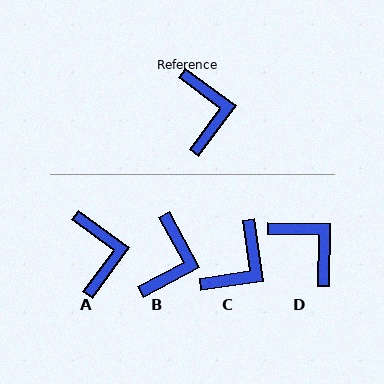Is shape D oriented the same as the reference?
No, it is off by about 35 degrees.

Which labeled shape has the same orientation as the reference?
A.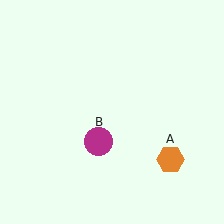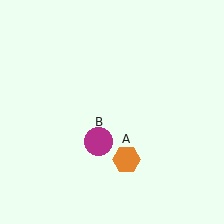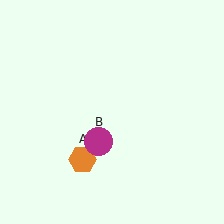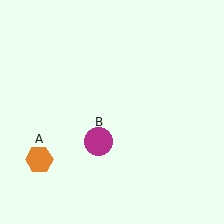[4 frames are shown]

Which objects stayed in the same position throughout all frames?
Magenta circle (object B) remained stationary.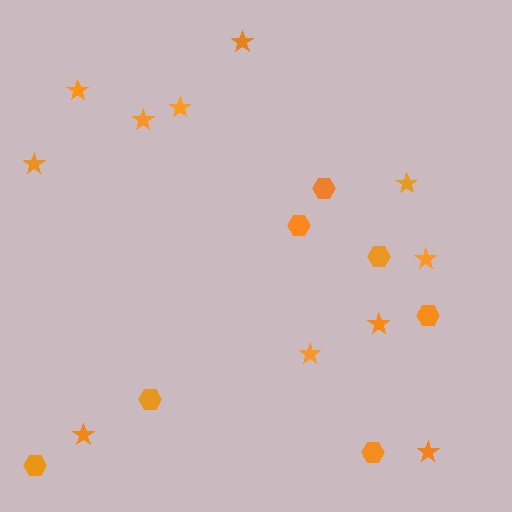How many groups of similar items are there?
There are 2 groups: one group of stars (11) and one group of hexagons (7).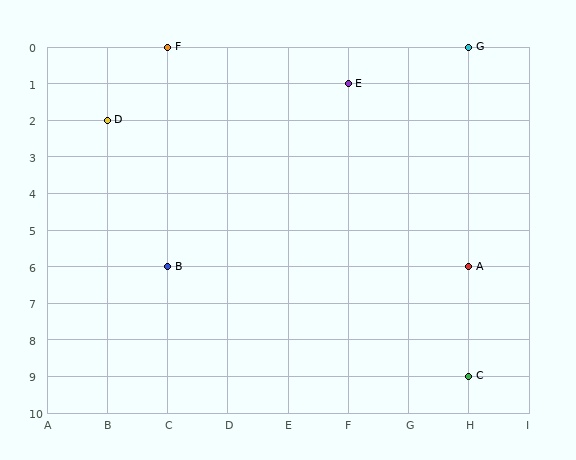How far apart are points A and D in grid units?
Points A and D are 6 columns and 4 rows apart (about 7.2 grid units diagonally).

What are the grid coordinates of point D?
Point D is at grid coordinates (B, 2).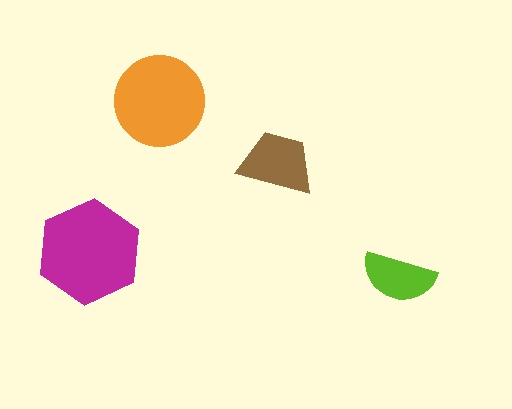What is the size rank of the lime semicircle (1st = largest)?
4th.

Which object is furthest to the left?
The magenta hexagon is leftmost.